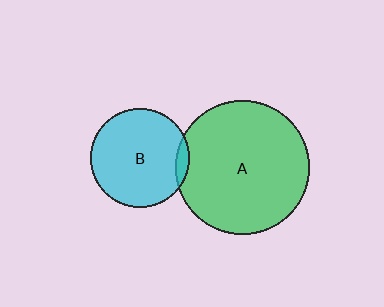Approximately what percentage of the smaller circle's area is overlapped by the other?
Approximately 5%.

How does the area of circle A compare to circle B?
Approximately 1.8 times.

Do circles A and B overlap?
Yes.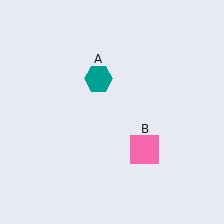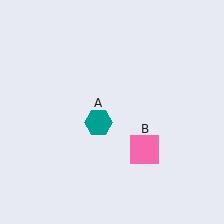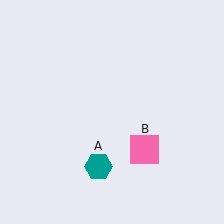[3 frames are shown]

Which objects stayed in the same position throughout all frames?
Pink square (object B) remained stationary.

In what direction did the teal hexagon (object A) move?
The teal hexagon (object A) moved down.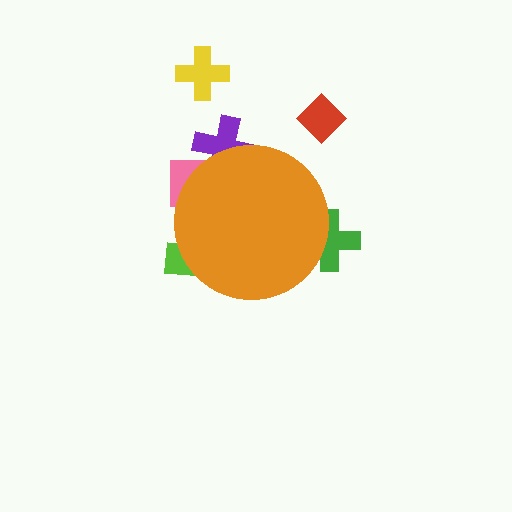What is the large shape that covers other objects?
An orange circle.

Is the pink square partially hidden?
Yes, the pink square is partially hidden behind the orange circle.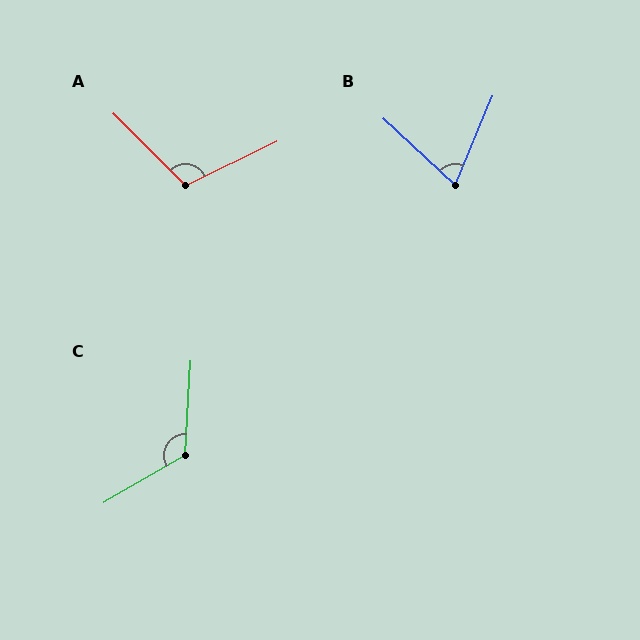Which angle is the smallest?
B, at approximately 70 degrees.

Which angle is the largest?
C, at approximately 124 degrees.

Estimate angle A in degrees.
Approximately 109 degrees.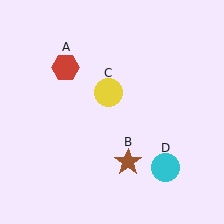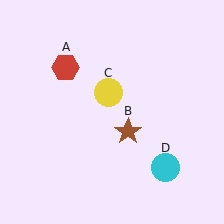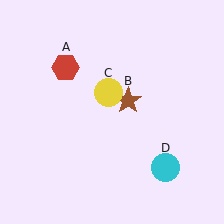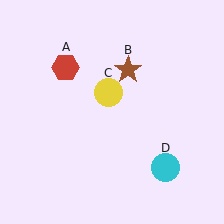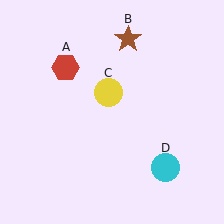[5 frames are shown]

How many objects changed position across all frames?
1 object changed position: brown star (object B).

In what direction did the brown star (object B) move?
The brown star (object B) moved up.